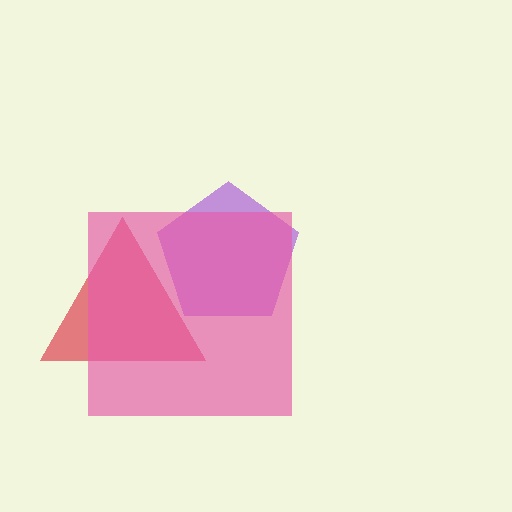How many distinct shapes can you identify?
There are 3 distinct shapes: a red triangle, a purple pentagon, a pink square.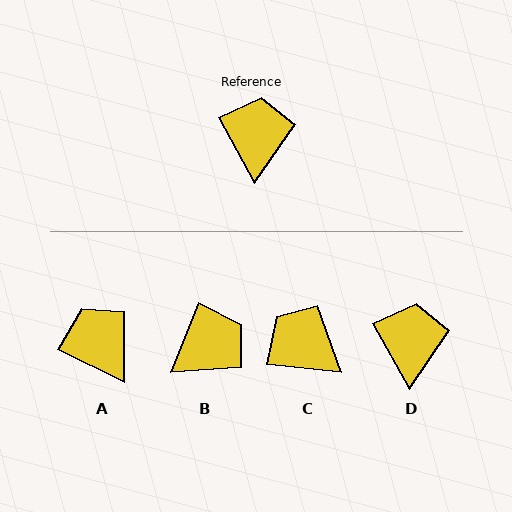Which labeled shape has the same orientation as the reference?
D.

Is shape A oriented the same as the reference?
No, it is off by about 35 degrees.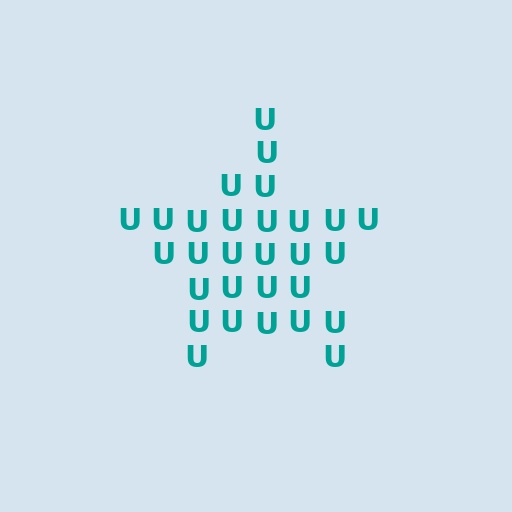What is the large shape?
The large shape is a star.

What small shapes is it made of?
It is made of small letter U's.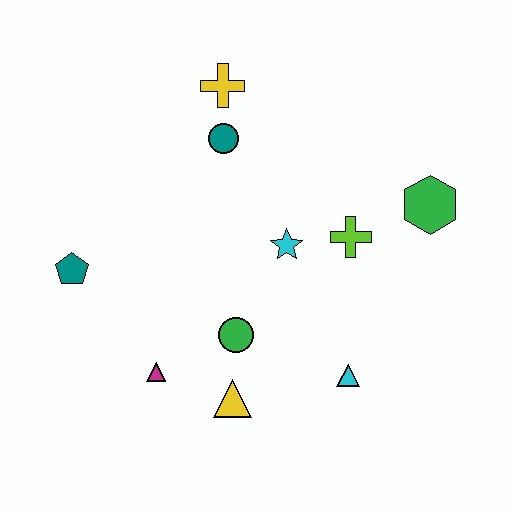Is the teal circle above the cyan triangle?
Yes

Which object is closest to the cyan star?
The lime cross is closest to the cyan star.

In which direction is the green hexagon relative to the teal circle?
The green hexagon is to the right of the teal circle.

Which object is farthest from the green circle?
The yellow cross is farthest from the green circle.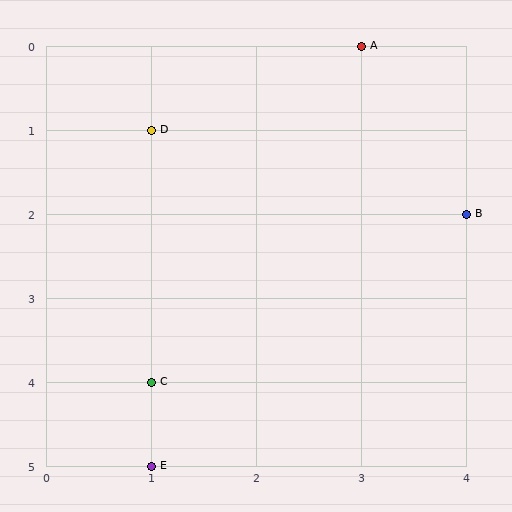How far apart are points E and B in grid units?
Points E and B are 3 columns and 3 rows apart (about 4.2 grid units diagonally).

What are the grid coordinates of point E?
Point E is at grid coordinates (1, 5).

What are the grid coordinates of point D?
Point D is at grid coordinates (1, 1).